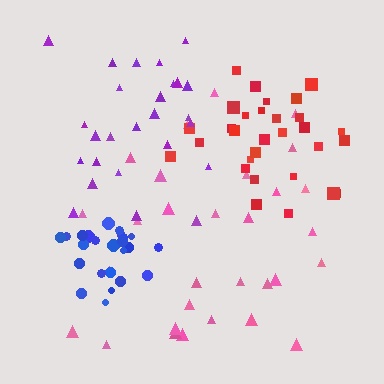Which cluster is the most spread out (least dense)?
Pink.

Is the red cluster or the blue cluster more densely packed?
Blue.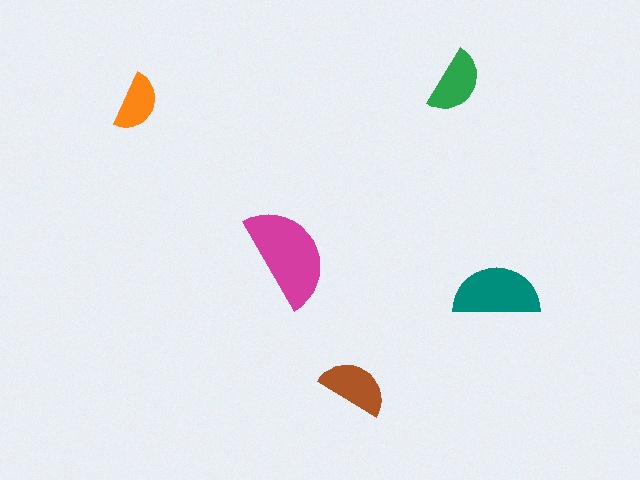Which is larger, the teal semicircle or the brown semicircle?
The teal one.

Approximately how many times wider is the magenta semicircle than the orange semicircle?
About 2 times wider.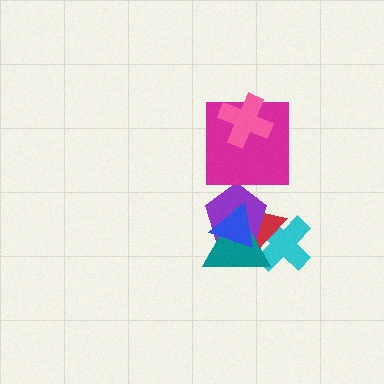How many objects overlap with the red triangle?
4 objects overlap with the red triangle.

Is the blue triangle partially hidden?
No, no other shape covers it.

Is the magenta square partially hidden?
Yes, it is partially covered by another shape.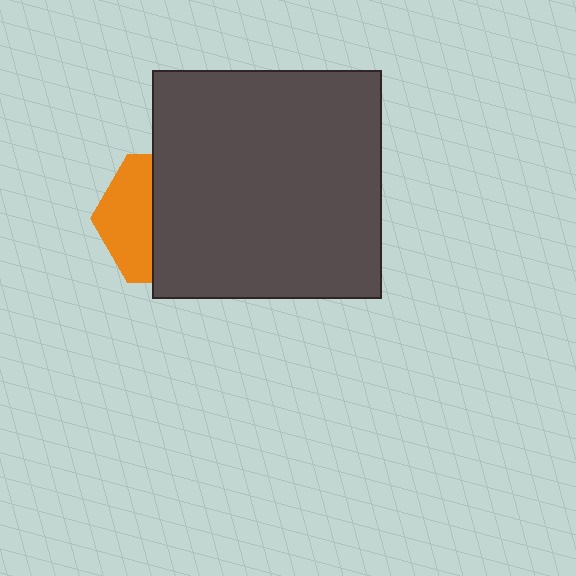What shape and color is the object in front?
The object in front is a dark gray square.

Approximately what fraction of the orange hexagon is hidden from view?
Roughly 62% of the orange hexagon is hidden behind the dark gray square.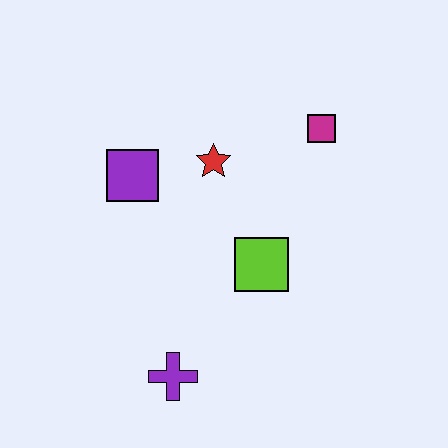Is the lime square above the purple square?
No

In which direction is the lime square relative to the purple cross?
The lime square is above the purple cross.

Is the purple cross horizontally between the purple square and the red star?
Yes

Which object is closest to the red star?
The purple square is closest to the red star.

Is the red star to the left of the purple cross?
No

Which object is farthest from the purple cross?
The magenta square is farthest from the purple cross.